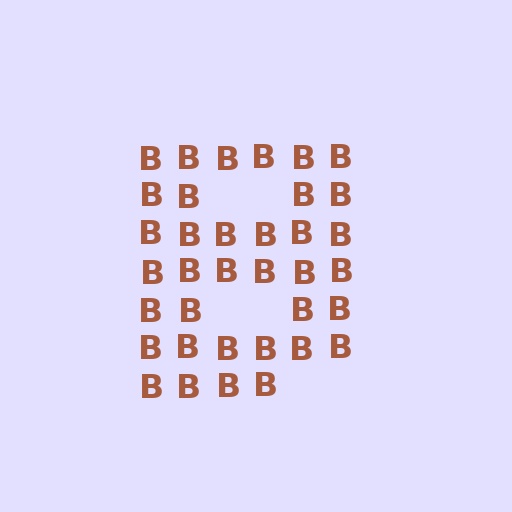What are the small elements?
The small elements are letter B's.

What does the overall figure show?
The overall figure shows the letter B.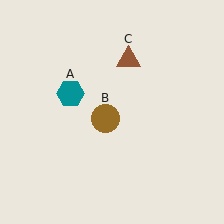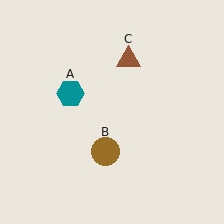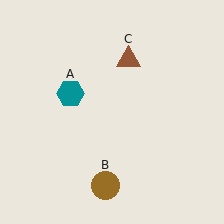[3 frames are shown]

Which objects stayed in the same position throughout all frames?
Teal hexagon (object A) and brown triangle (object C) remained stationary.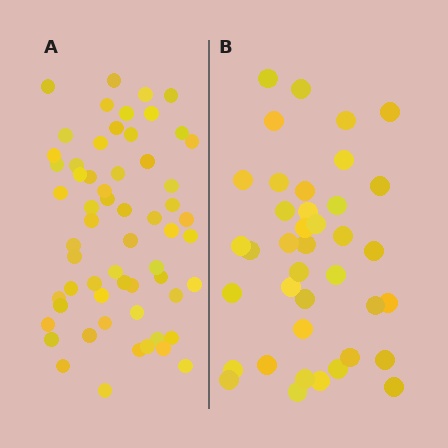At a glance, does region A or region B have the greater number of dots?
Region A (the left region) has more dots.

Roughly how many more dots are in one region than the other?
Region A has approximately 20 more dots than region B.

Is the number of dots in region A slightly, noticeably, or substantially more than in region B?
Region A has substantially more. The ratio is roughly 1.5 to 1.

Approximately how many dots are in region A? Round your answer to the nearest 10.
About 60 dots.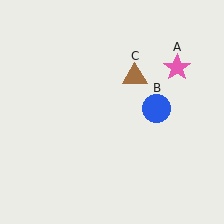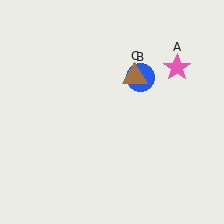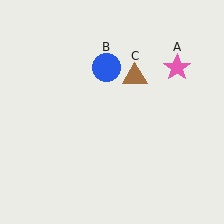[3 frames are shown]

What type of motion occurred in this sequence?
The blue circle (object B) rotated counterclockwise around the center of the scene.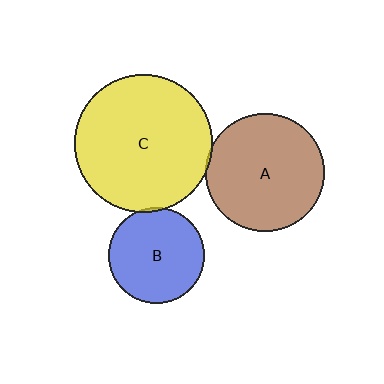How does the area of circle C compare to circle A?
Approximately 1.4 times.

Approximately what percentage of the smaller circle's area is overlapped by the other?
Approximately 5%.